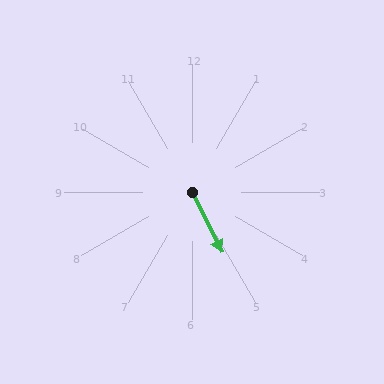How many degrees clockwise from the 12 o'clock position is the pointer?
Approximately 154 degrees.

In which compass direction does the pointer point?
Southeast.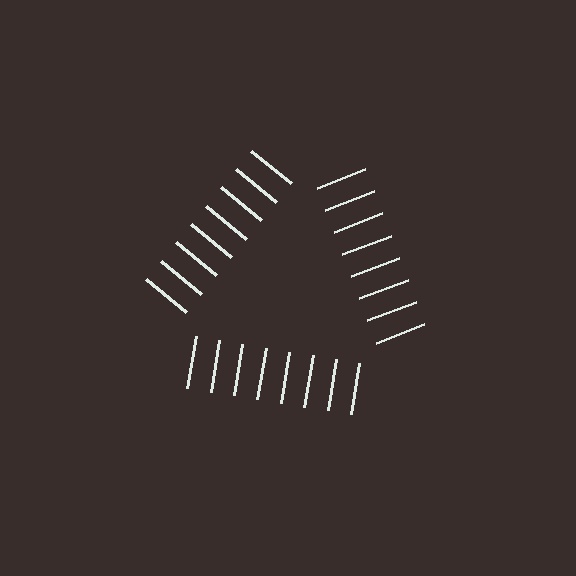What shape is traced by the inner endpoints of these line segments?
An illusory triangle — the line segments terminate on its edges but no continuous stroke is drawn.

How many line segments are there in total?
24 — 8 along each of the 3 edges.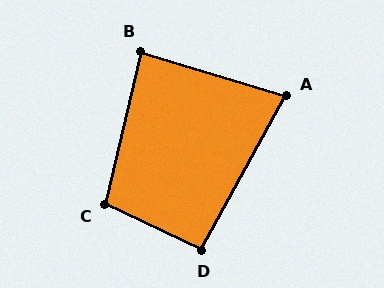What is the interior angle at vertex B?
Approximately 86 degrees (approximately right).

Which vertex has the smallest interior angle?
A, at approximately 78 degrees.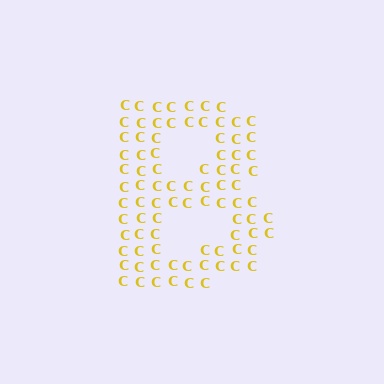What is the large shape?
The large shape is the letter B.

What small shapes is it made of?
It is made of small letter C's.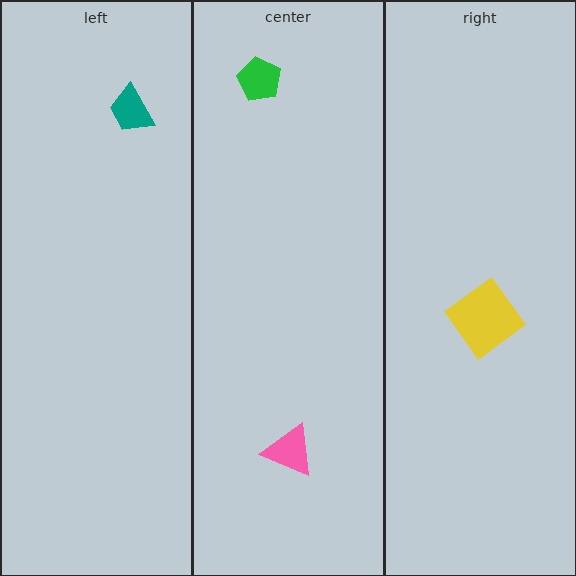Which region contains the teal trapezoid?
The left region.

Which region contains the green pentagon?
The center region.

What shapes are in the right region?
The yellow diamond.